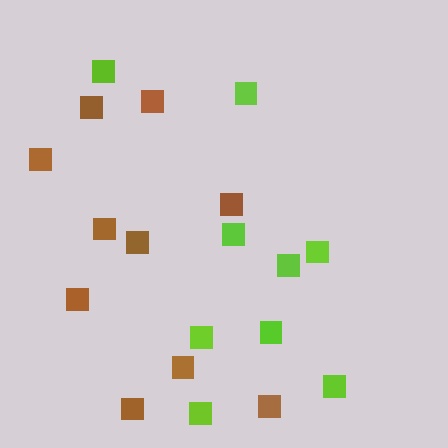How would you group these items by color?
There are 2 groups: one group of lime squares (9) and one group of brown squares (10).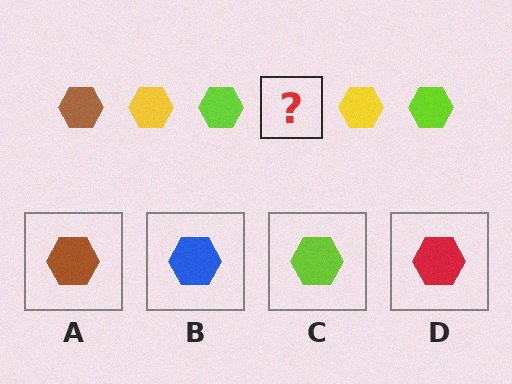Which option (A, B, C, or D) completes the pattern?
A.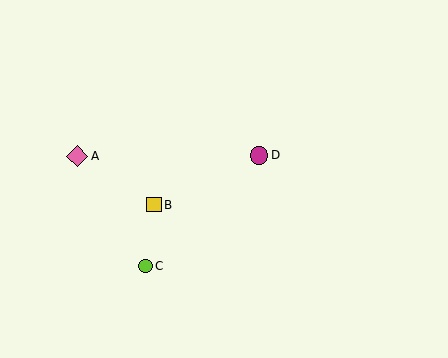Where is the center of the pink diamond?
The center of the pink diamond is at (77, 156).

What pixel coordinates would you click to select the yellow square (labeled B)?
Click at (154, 205) to select the yellow square B.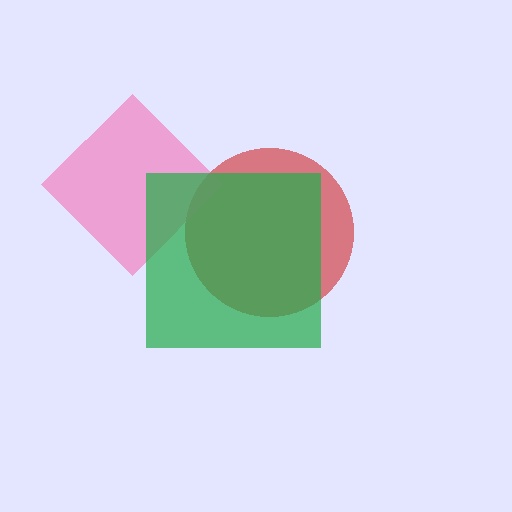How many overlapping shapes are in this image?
There are 3 overlapping shapes in the image.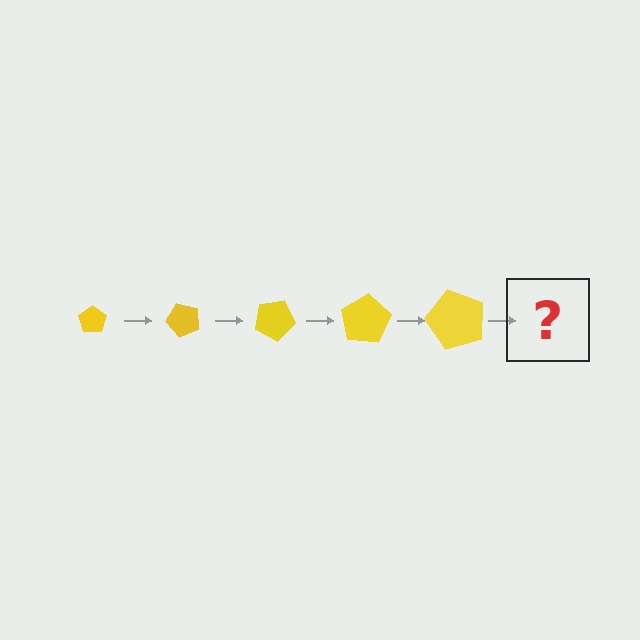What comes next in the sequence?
The next element should be a pentagon, larger than the previous one and rotated 250 degrees from the start.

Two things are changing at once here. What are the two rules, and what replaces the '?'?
The two rules are that the pentagon grows larger each step and it rotates 50 degrees each step. The '?' should be a pentagon, larger than the previous one and rotated 250 degrees from the start.